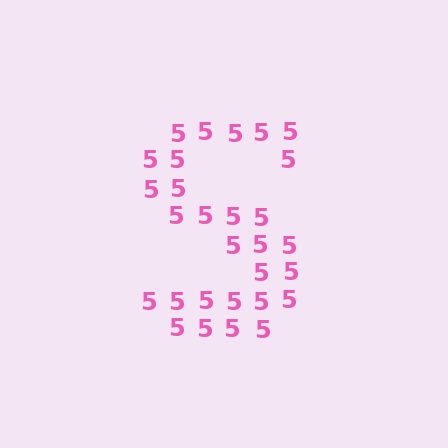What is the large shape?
The large shape is the letter S.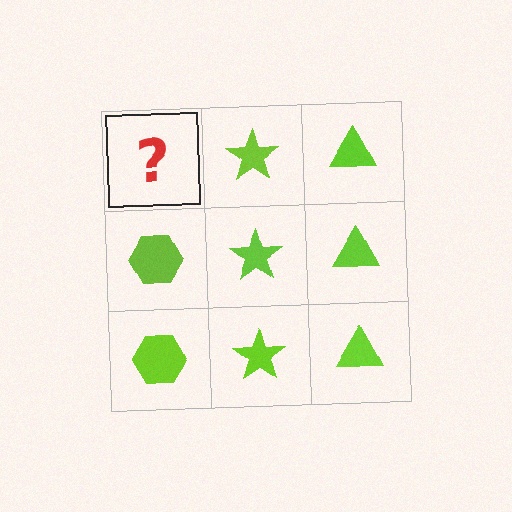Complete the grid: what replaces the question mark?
The question mark should be replaced with a lime hexagon.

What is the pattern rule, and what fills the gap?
The rule is that each column has a consistent shape. The gap should be filled with a lime hexagon.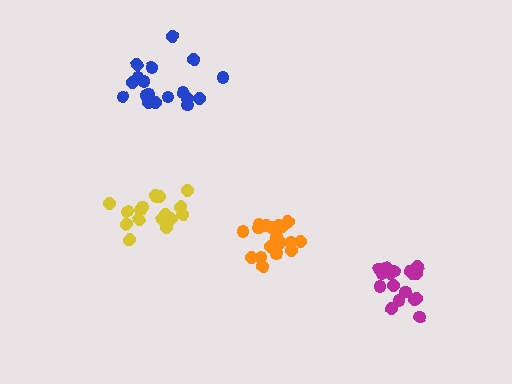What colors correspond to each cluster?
The clusters are colored: magenta, blue, orange, yellow.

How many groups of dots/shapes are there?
There are 4 groups.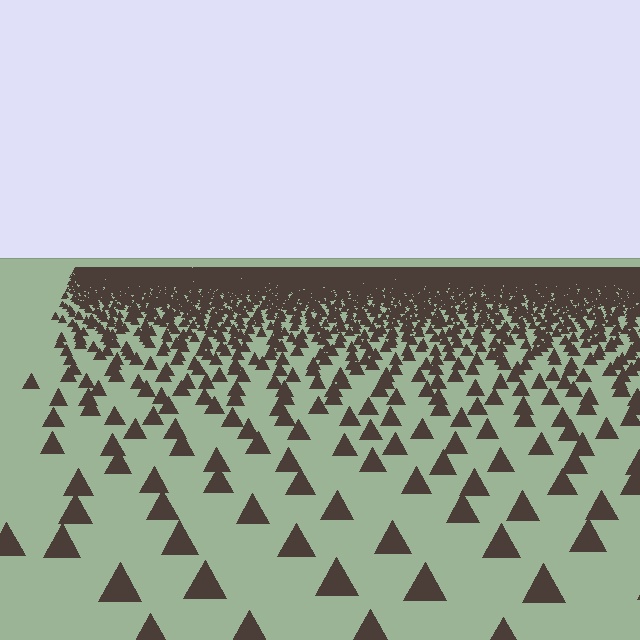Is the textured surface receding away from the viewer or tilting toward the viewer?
The surface is receding away from the viewer. Texture elements get smaller and denser toward the top.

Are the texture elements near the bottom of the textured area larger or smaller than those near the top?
Larger. Near the bottom, elements are closer to the viewer and appear at a bigger on-screen size.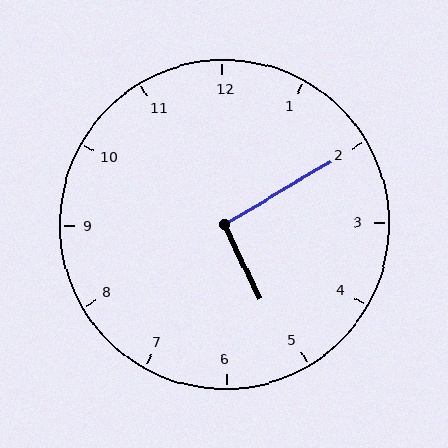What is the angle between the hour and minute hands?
Approximately 95 degrees.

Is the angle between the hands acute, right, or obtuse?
It is right.